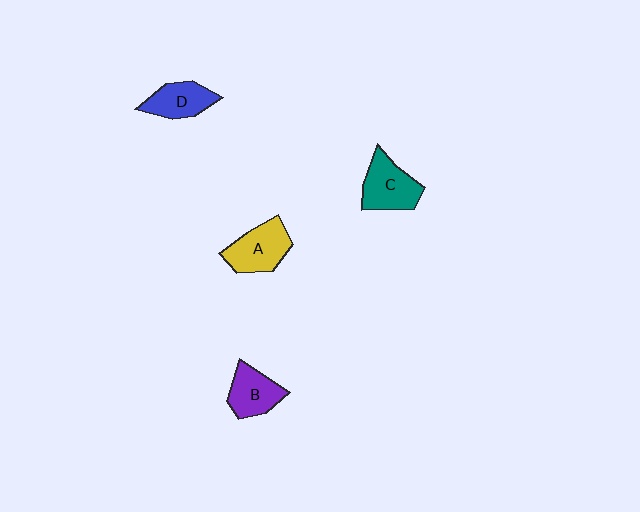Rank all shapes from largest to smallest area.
From largest to smallest: A (yellow), C (teal), B (purple), D (blue).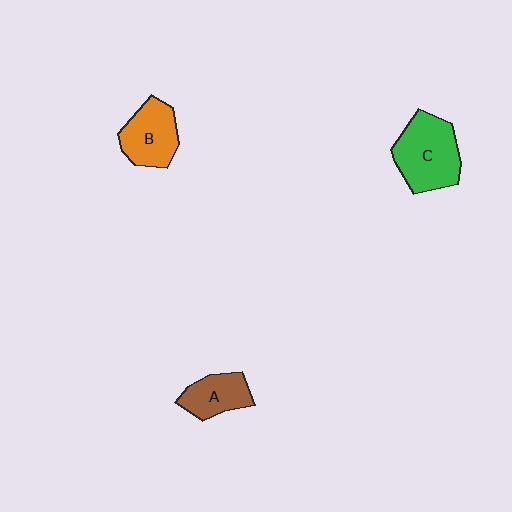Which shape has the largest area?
Shape C (green).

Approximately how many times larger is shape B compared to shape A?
Approximately 1.3 times.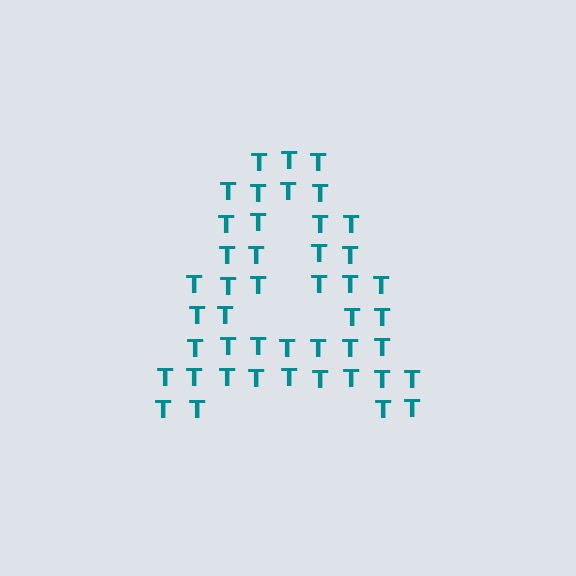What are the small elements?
The small elements are letter T's.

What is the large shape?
The large shape is the letter A.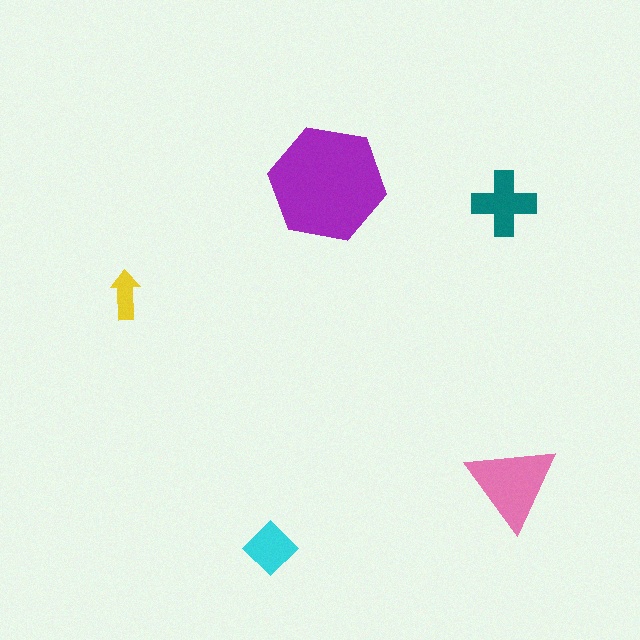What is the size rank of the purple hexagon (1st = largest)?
1st.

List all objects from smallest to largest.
The yellow arrow, the cyan diamond, the teal cross, the pink triangle, the purple hexagon.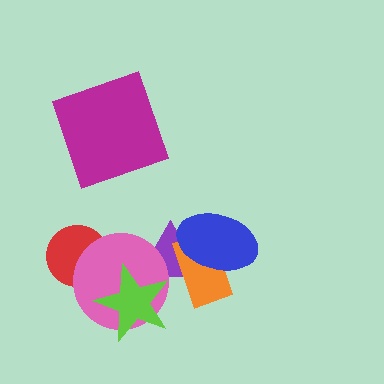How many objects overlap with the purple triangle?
4 objects overlap with the purple triangle.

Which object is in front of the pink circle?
The lime star is in front of the pink circle.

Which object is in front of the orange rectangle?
The blue ellipse is in front of the orange rectangle.